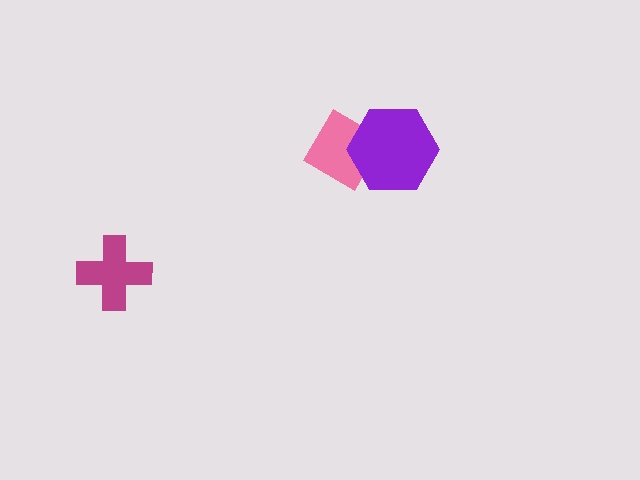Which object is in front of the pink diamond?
The purple hexagon is in front of the pink diamond.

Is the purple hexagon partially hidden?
No, no other shape covers it.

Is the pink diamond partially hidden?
Yes, it is partially covered by another shape.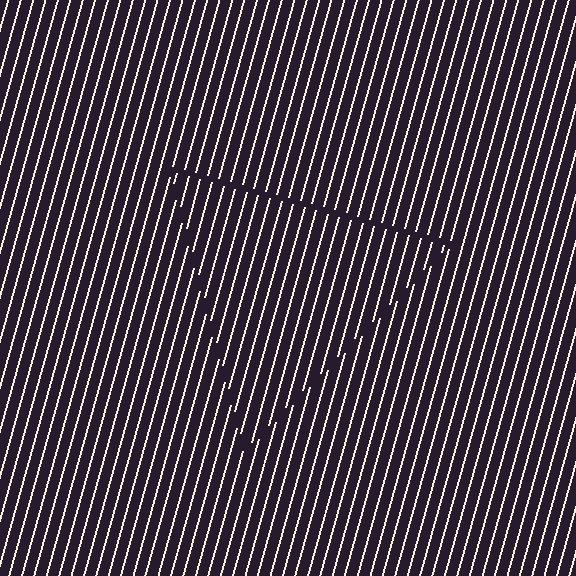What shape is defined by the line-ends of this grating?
An illusory triangle. The interior of the shape contains the same grating, shifted by half a period — the contour is defined by the phase discontinuity where line-ends from the inner and outer gratings abut.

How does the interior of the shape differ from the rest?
The interior of the shape contains the same grating, shifted by half a period — the contour is defined by the phase discontinuity where line-ends from the inner and outer gratings abut.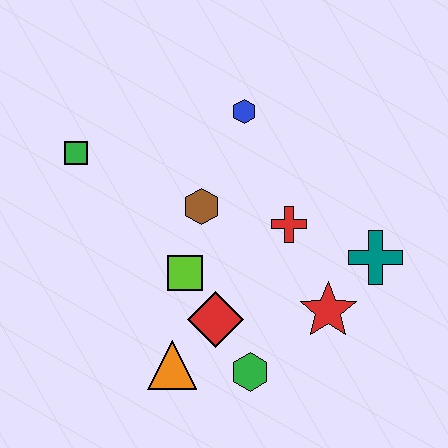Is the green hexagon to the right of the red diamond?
Yes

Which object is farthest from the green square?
The teal cross is farthest from the green square.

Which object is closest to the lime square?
The red diamond is closest to the lime square.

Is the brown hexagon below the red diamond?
No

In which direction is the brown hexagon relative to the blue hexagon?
The brown hexagon is below the blue hexagon.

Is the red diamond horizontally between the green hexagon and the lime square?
Yes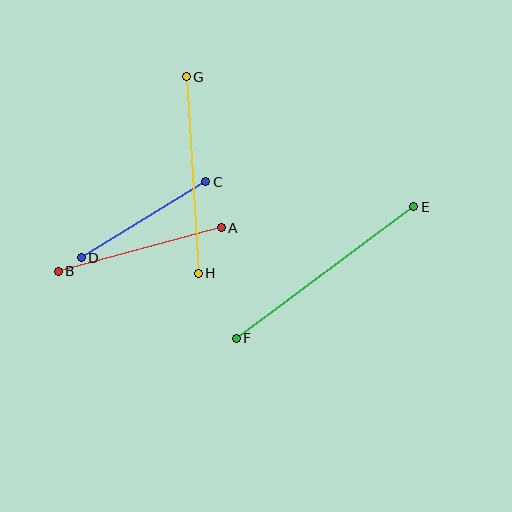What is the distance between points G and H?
The distance is approximately 197 pixels.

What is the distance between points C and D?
The distance is approximately 146 pixels.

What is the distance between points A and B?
The distance is approximately 169 pixels.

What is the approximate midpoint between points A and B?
The midpoint is at approximately (140, 250) pixels.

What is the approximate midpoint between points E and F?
The midpoint is at approximately (325, 273) pixels.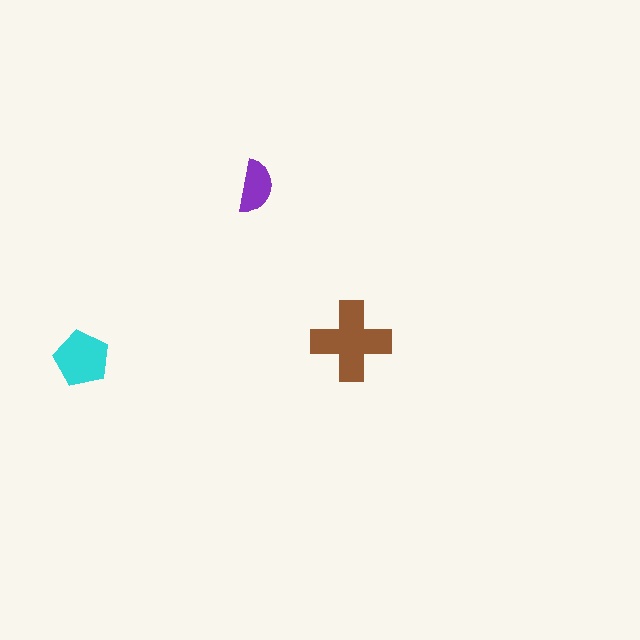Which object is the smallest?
The purple semicircle.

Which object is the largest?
The brown cross.